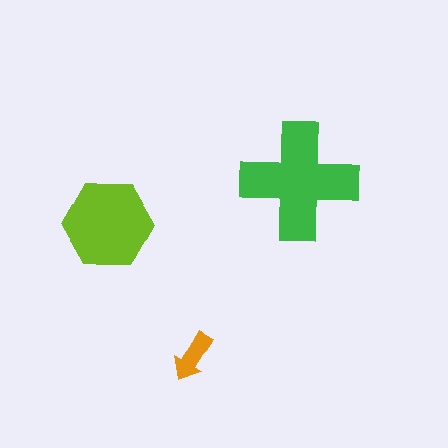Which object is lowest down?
The orange arrow is bottommost.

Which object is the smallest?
The orange arrow.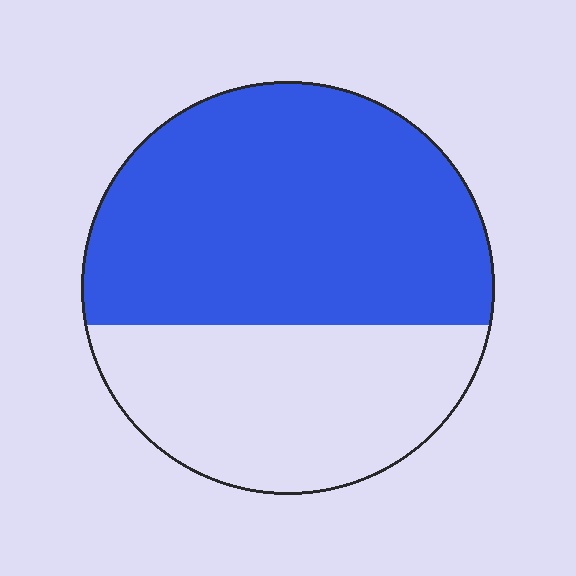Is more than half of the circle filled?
Yes.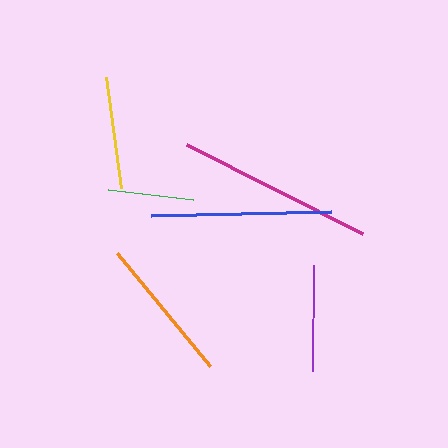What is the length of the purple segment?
The purple segment is approximately 106 pixels long.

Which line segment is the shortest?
The green line is the shortest at approximately 85 pixels.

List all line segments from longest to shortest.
From longest to shortest: magenta, blue, orange, yellow, purple, green.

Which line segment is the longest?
The magenta line is the longest at approximately 197 pixels.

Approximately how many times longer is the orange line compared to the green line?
The orange line is approximately 1.7 times the length of the green line.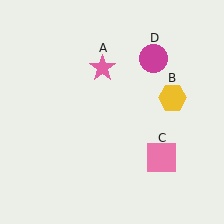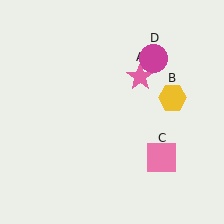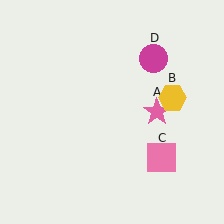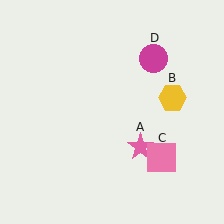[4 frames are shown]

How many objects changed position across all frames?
1 object changed position: pink star (object A).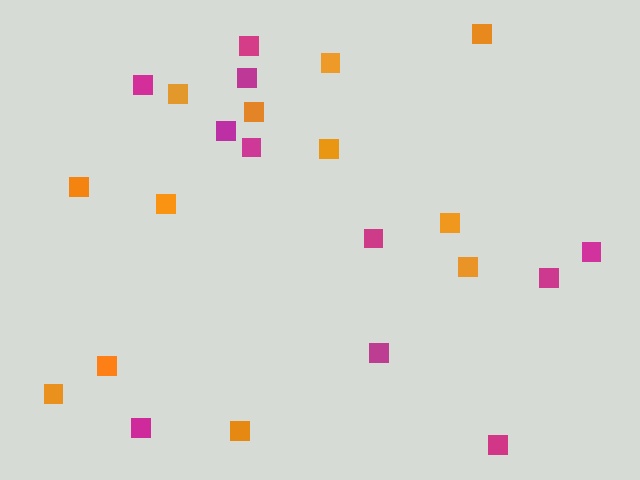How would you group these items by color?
There are 2 groups: one group of magenta squares (11) and one group of orange squares (12).